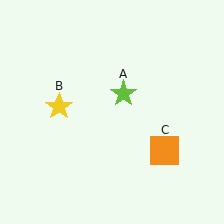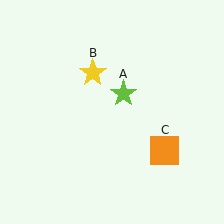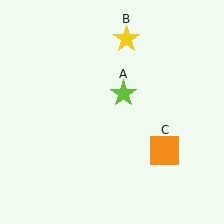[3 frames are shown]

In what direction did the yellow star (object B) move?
The yellow star (object B) moved up and to the right.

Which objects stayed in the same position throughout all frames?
Lime star (object A) and orange square (object C) remained stationary.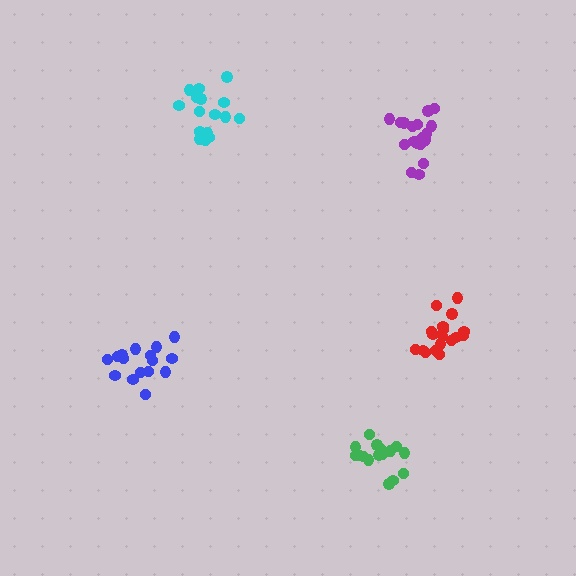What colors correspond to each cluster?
The clusters are colored: red, cyan, blue, green, purple.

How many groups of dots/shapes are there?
There are 5 groups.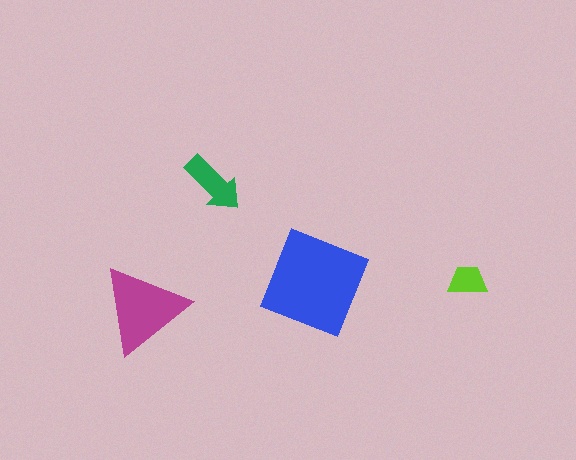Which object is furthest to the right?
The lime trapezoid is rightmost.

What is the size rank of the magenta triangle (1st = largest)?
2nd.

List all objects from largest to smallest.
The blue diamond, the magenta triangle, the green arrow, the lime trapezoid.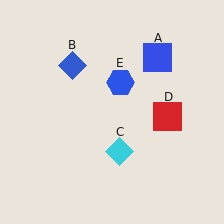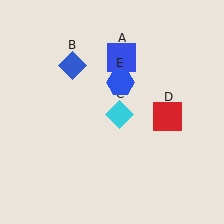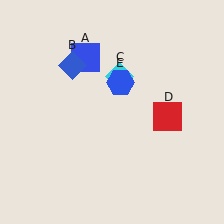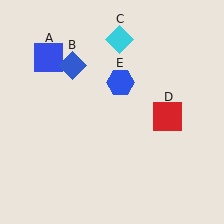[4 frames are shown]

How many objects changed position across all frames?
2 objects changed position: blue square (object A), cyan diamond (object C).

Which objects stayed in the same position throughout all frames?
Blue diamond (object B) and red square (object D) and blue hexagon (object E) remained stationary.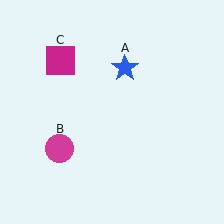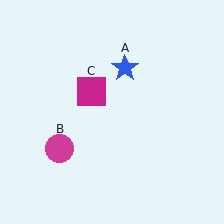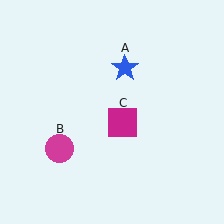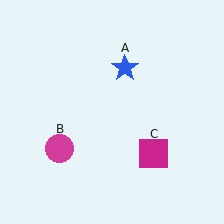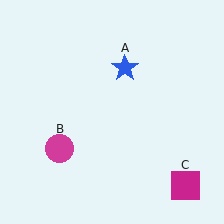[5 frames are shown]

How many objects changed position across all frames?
1 object changed position: magenta square (object C).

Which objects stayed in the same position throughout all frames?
Blue star (object A) and magenta circle (object B) remained stationary.